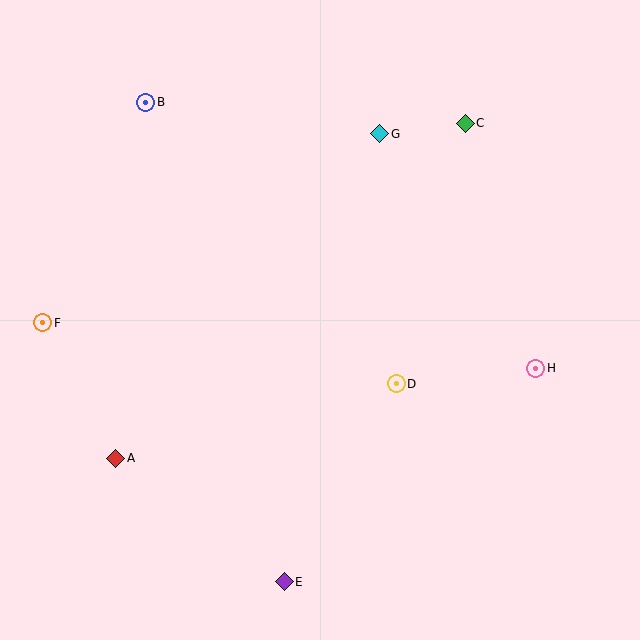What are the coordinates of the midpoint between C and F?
The midpoint between C and F is at (254, 223).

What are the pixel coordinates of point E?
Point E is at (284, 582).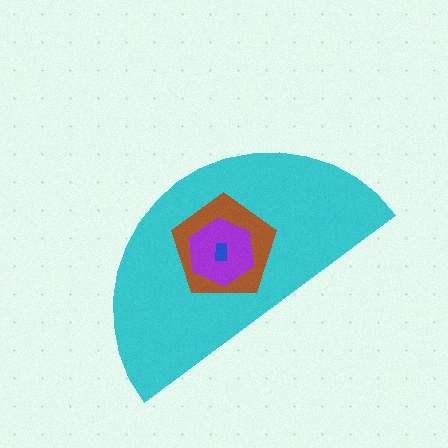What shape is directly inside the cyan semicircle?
The brown pentagon.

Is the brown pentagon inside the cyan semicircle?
Yes.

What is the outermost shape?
The cyan semicircle.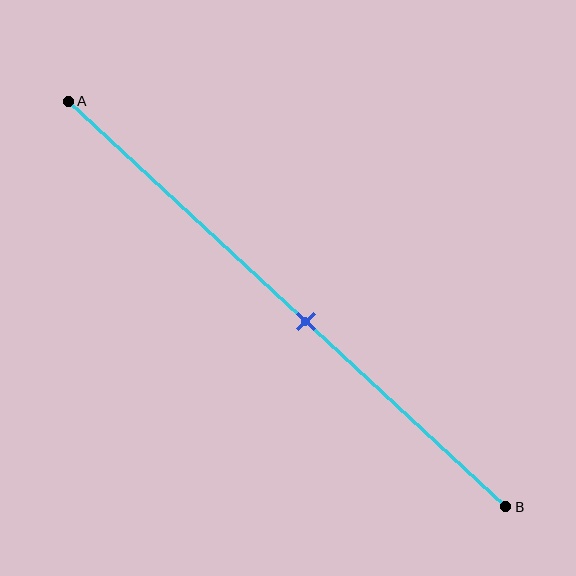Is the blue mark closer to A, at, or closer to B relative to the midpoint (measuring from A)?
The blue mark is closer to point B than the midpoint of segment AB.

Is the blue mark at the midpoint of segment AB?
No, the mark is at about 55% from A, not at the 50% midpoint.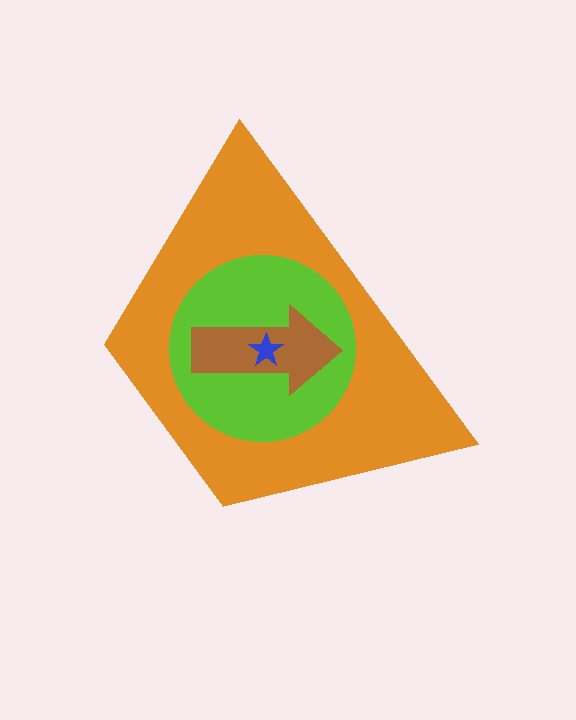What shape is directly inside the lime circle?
The brown arrow.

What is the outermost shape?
The orange trapezoid.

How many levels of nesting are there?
4.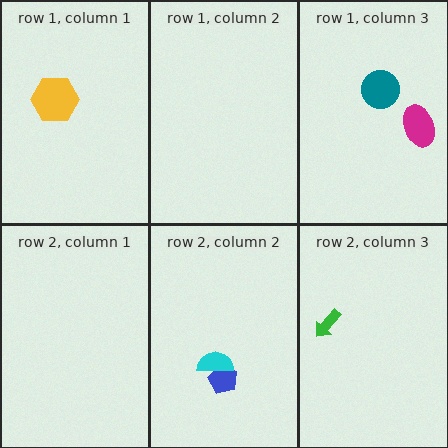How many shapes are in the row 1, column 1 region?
1.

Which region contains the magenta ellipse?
The row 1, column 3 region.